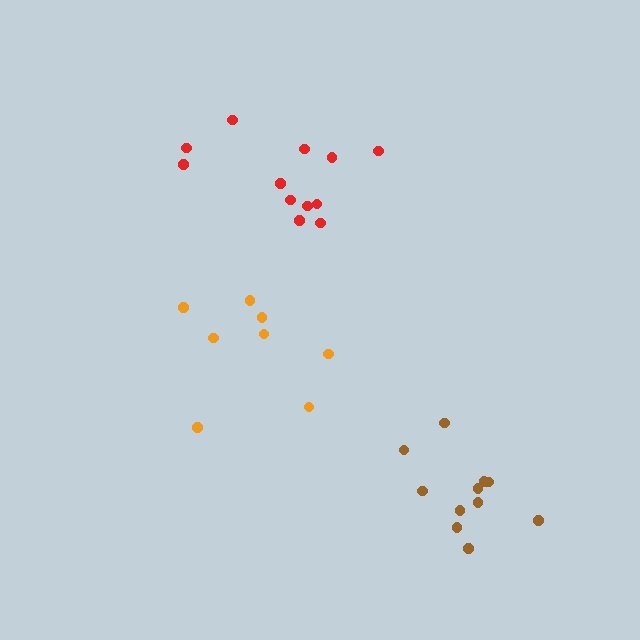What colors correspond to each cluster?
The clusters are colored: orange, brown, red.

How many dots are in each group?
Group 1: 8 dots, Group 2: 11 dots, Group 3: 12 dots (31 total).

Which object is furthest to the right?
The brown cluster is rightmost.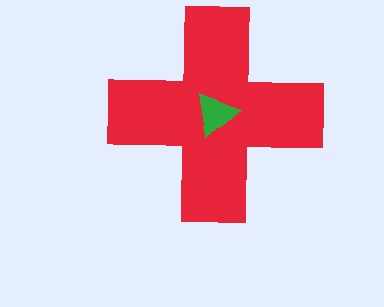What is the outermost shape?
The red cross.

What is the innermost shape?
The green triangle.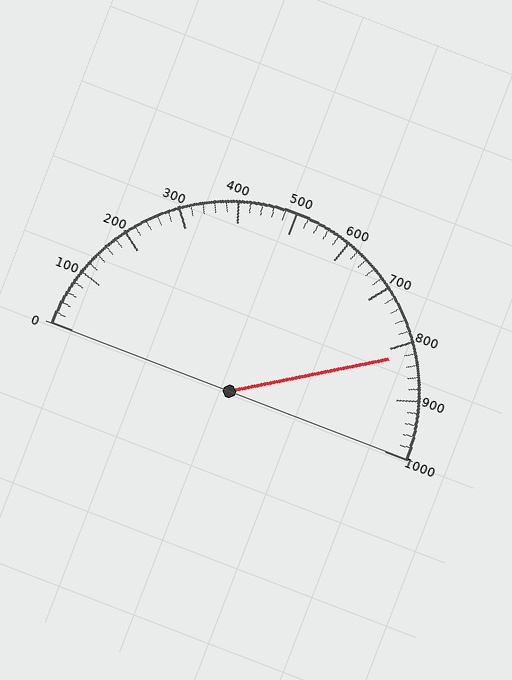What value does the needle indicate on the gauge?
The needle indicates approximately 820.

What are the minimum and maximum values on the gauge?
The gauge ranges from 0 to 1000.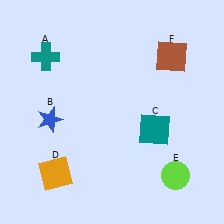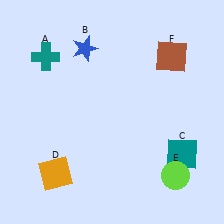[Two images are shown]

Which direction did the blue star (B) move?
The blue star (B) moved up.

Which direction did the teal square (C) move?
The teal square (C) moved right.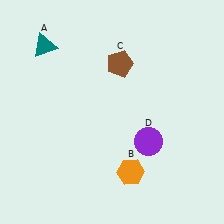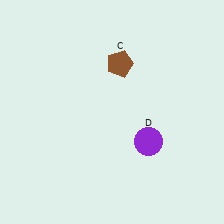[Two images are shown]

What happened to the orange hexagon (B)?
The orange hexagon (B) was removed in Image 2. It was in the bottom-right area of Image 1.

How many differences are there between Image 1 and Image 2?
There are 2 differences between the two images.